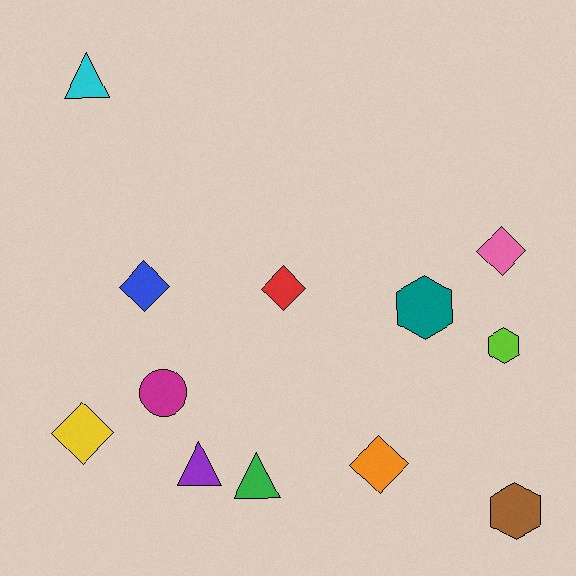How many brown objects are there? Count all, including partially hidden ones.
There is 1 brown object.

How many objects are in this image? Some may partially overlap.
There are 12 objects.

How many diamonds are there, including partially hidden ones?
There are 5 diamonds.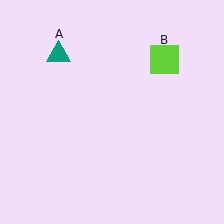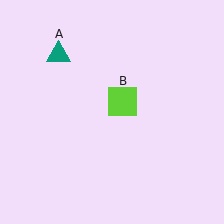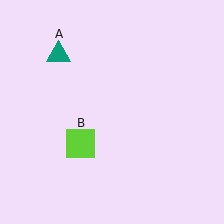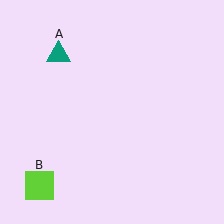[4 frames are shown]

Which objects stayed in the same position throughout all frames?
Teal triangle (object A) remained stationary.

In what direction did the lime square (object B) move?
The lime square (object B) moved down and to the left.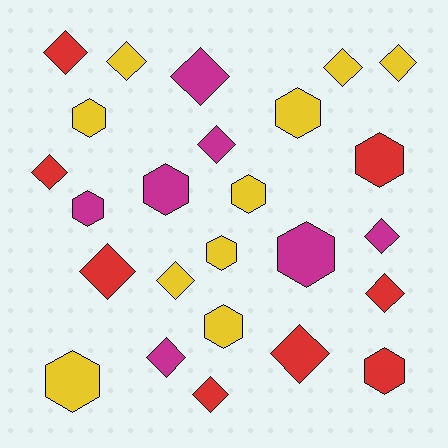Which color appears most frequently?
Yellow, with 10 objects.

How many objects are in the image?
There are 25 objects.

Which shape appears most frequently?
Diamond, with 14 objects.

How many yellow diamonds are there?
There are 4 yellow diamonds.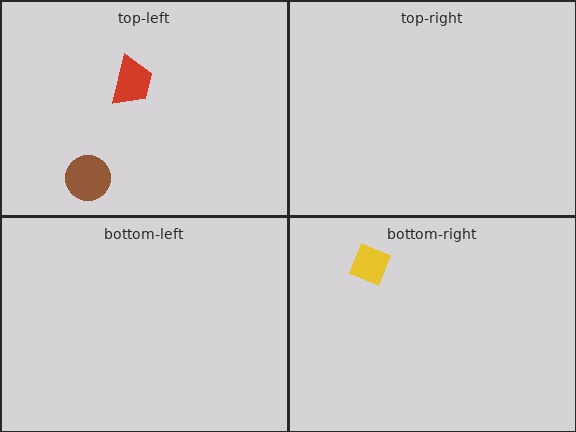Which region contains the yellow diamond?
The bottom-right region.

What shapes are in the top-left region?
The brown circle, the red trapezoid.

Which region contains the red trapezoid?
The top-left region.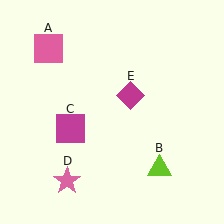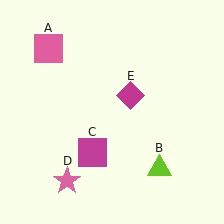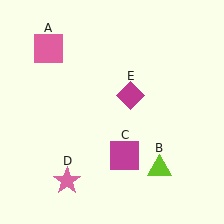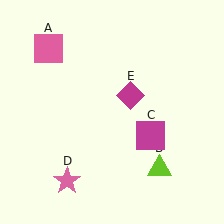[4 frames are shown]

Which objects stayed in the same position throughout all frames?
Pink square (object A) and lime triangle (object B) and pink star (object D) and magenta diamond (object E) remained stationary.